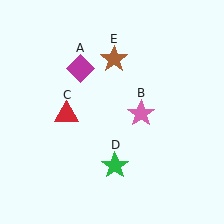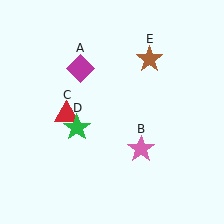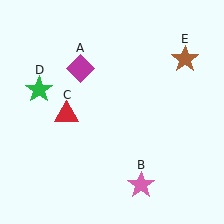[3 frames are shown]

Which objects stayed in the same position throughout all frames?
Magenta diamond (object A) and red triangle (object C) remained stationary.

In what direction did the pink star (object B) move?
The pink star (object B) moved down.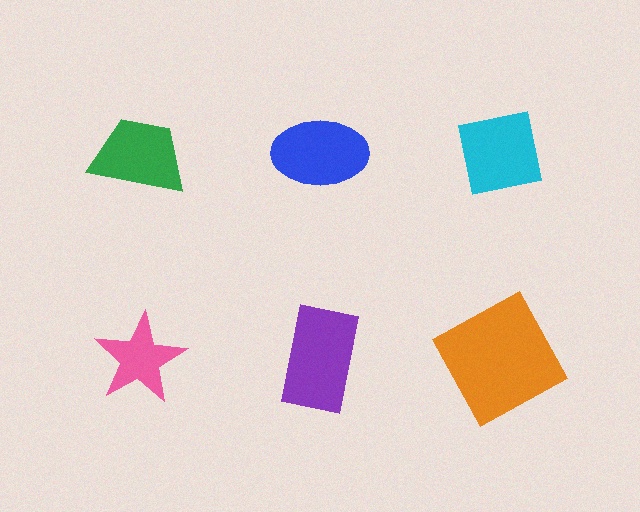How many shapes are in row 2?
3 shapes.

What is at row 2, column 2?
A purple rectangle.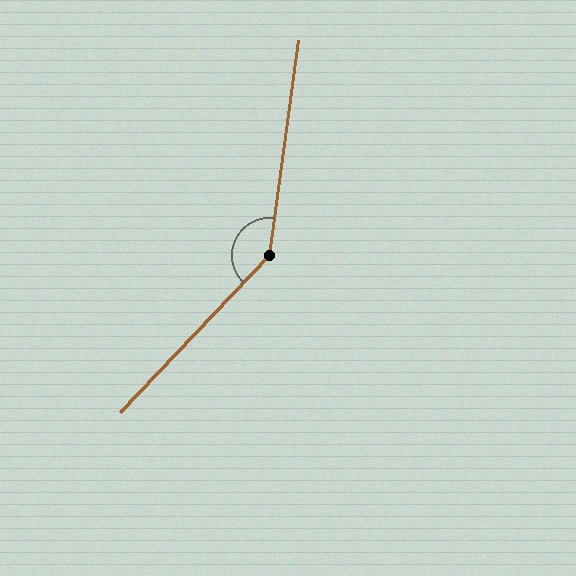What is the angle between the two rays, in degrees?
Approximately 144 degrees.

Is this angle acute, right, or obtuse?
It is obtuse.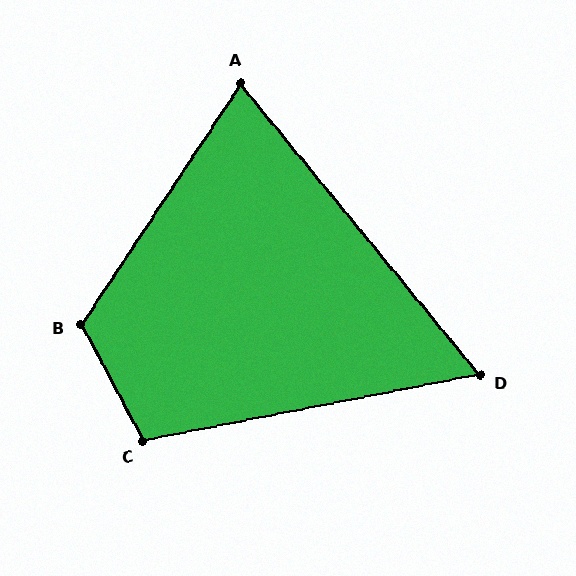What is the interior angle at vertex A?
Approximately 73 degrees (acute).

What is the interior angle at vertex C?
Approximately 107 degrees (obtuse).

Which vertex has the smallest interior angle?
D, at approximately 62 degrees.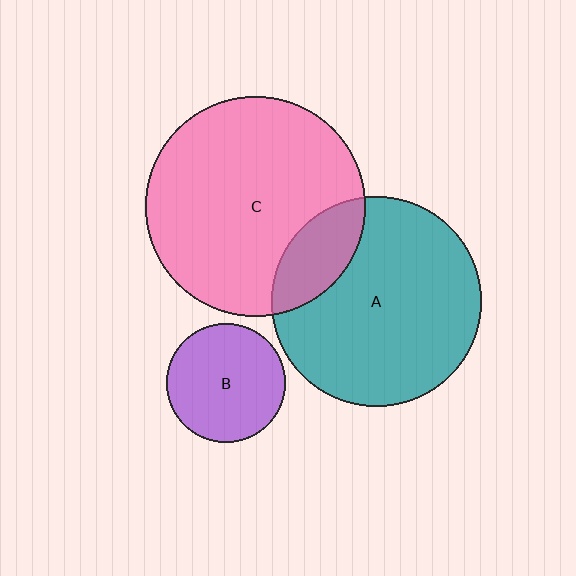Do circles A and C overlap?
Yes.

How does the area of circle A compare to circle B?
Approximately 3.1 times.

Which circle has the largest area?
Circle C (pink).